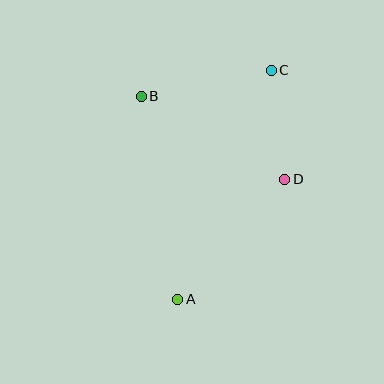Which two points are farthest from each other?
Points A and C are farthest from each other.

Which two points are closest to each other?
Points C and D are closest to each other.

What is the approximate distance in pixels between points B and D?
The distance between B and D is approximately 165 pixels.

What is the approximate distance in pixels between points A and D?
The distance between A and D is approximately 161 pixels.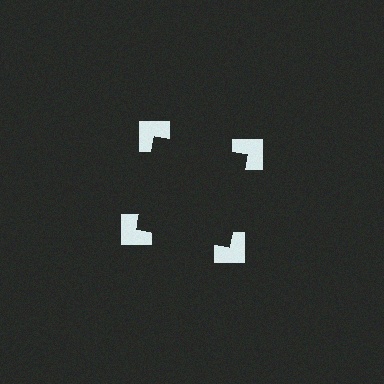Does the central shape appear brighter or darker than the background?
It typically appears slightly darker than the background, even though no actual brightness change is drawn.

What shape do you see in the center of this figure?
An illusory square — its edges are inferred from the aligned wedge cuts in the notched squares, not physically drawn.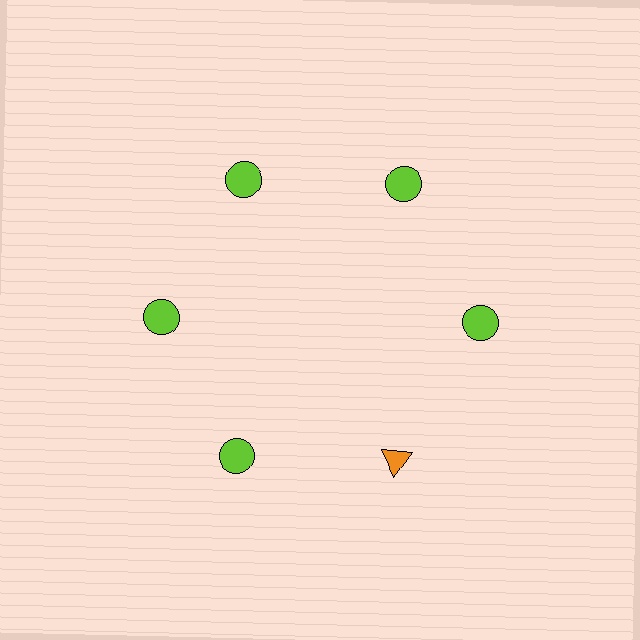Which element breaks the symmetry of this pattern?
The orange triangle at roughly the 5 o'clock position breaks the symmetry. All other shapes are lime circles.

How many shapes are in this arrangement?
There are 6 shapes arranged in a ring pattern.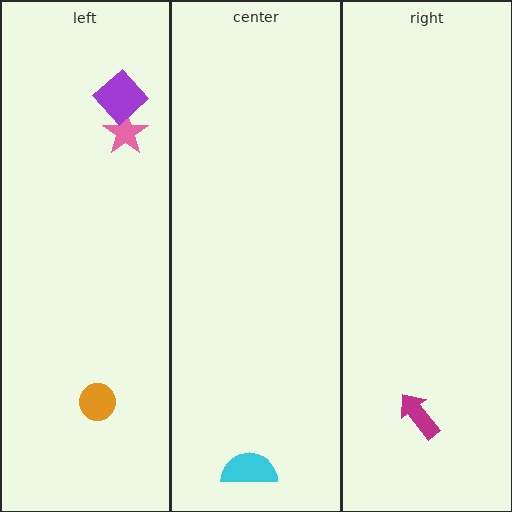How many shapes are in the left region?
3.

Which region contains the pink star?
The left region.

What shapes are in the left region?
The pink star, the orange circle, the purple diamond.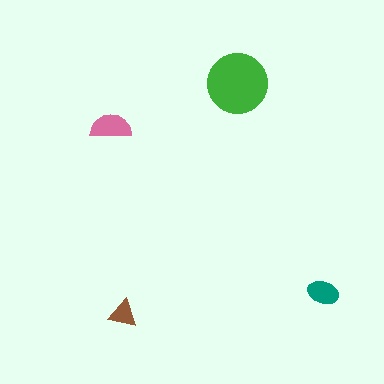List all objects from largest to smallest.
The green circle, the pink semicircle, the teal ellipse, the brown triangle.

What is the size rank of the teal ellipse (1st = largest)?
3rd.